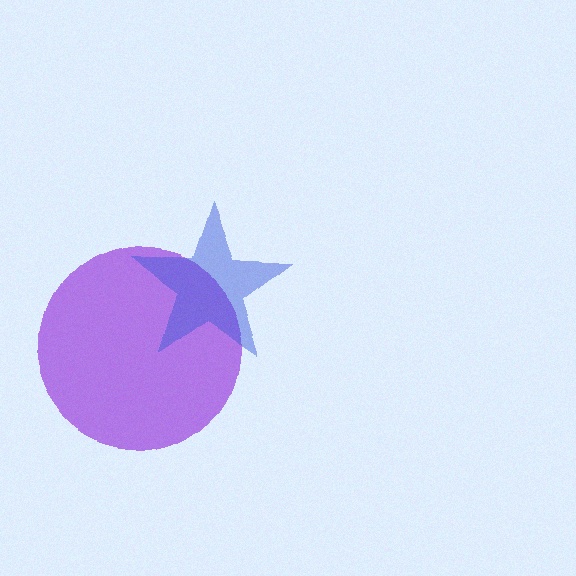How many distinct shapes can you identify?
There are 2 distinct shapes: a purple circle, a blue star.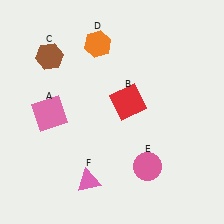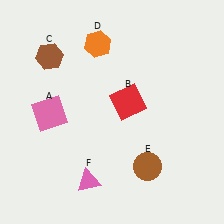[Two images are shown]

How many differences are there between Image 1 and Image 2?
There is 1 difference between the two images.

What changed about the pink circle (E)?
In Image 1, E is pink. In Image 2, it changed to brown.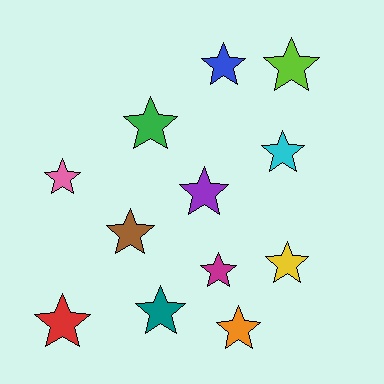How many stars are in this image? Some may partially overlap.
There are 12 stars.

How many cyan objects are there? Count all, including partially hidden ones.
There is 1 cyan object.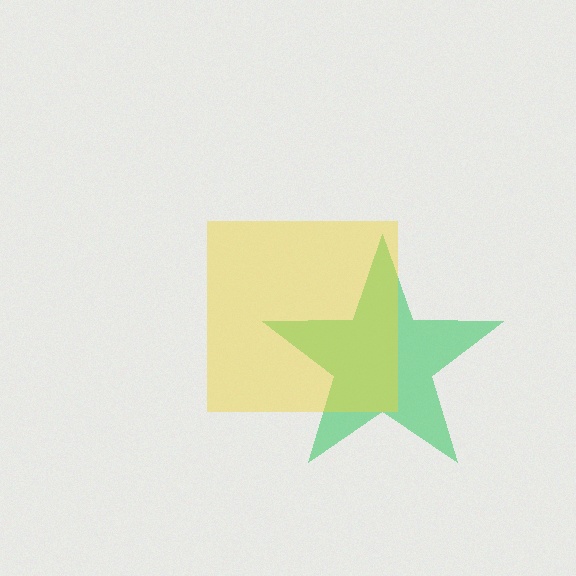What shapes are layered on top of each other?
The layered shapes are: a green star, a yellow square.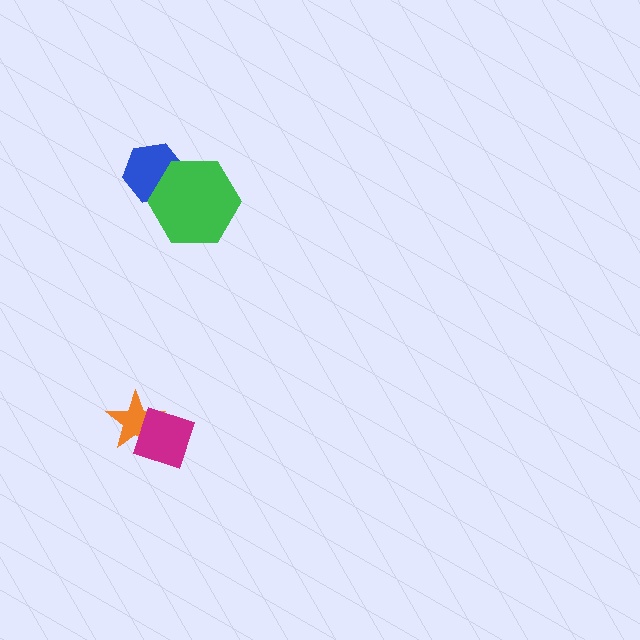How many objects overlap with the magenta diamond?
1 object overlaps with the magenta diamond.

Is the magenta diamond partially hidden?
No, no other shape covers it.